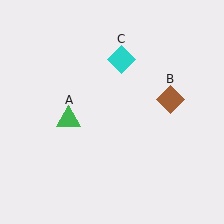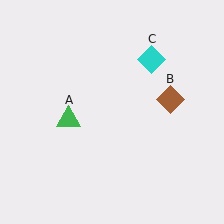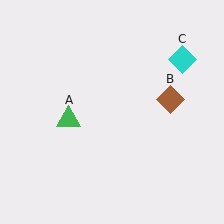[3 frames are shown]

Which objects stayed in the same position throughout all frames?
Green triangle (object A) and brown diamond (object B) remained stationary.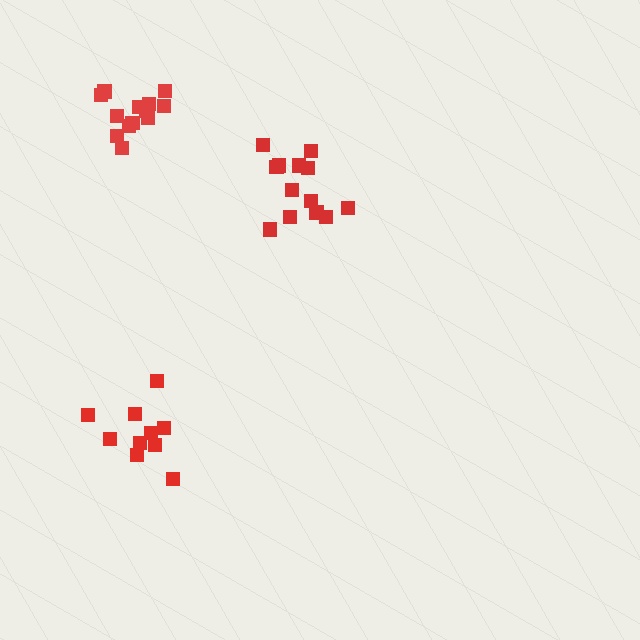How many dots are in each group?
Group 1: 13 dots, Group 2: 13 dots, Group 3: 10 dots (36 total).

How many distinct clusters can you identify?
There are 3 distinct clusters.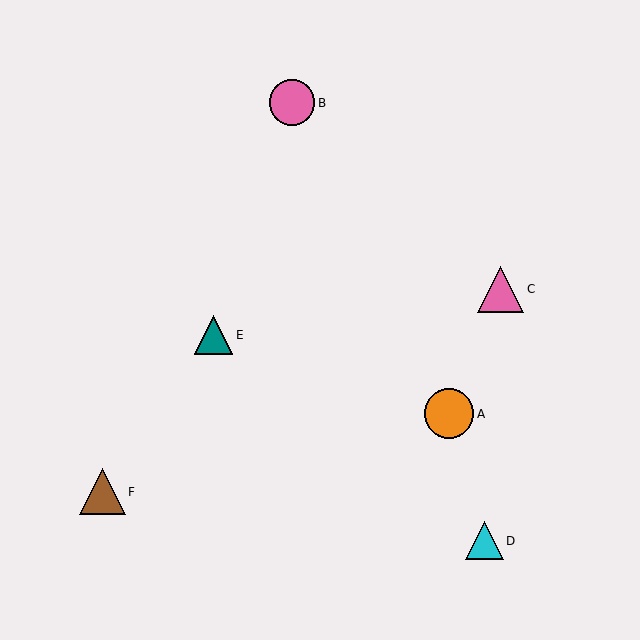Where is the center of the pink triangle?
The center of the pink triangle is at (501, 289).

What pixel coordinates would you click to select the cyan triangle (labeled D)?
Click at (484, 541) to select the cyan triangle D.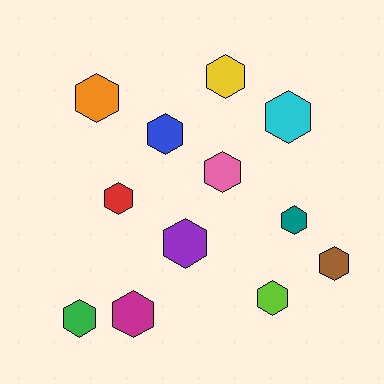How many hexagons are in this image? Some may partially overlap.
There are 12 hexagons.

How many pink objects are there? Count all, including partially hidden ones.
There is 1 pink object.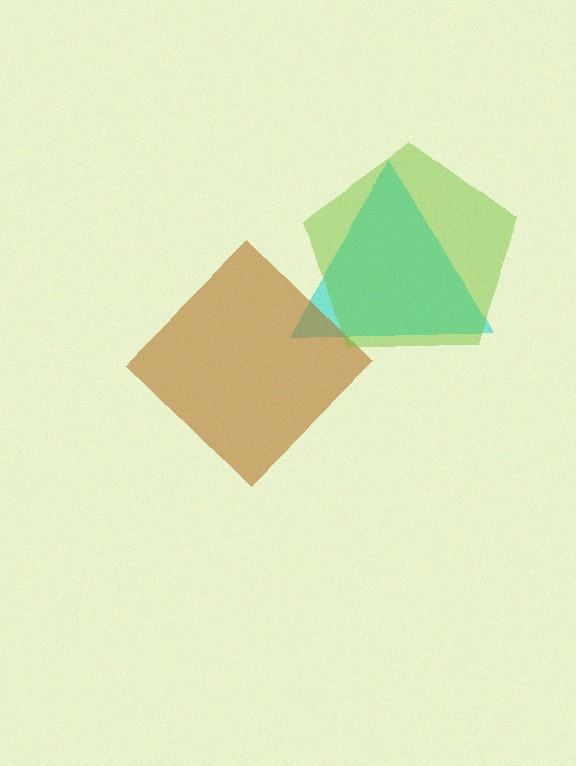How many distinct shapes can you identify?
There are 3 distinct shapes: a cyan triangle, a brown diamond, a lime pentagon.